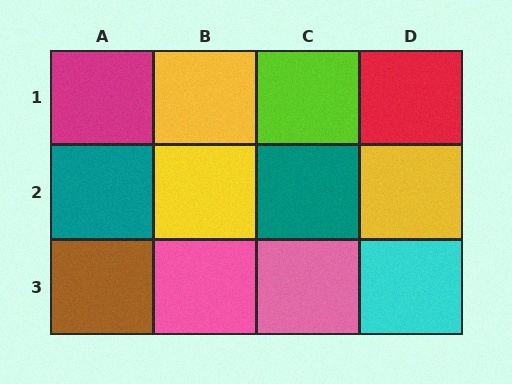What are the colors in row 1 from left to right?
Magenta, yellow, lime, red.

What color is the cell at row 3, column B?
Pink.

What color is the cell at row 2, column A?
Teal.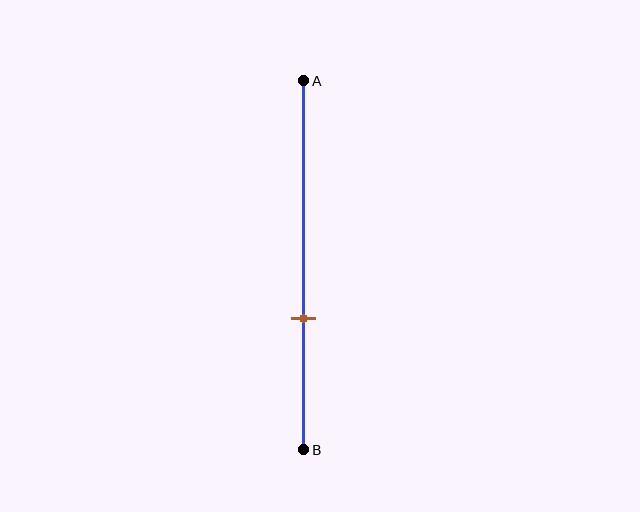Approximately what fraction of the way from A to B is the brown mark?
The brown mark is approximately 65% of the way from A to B.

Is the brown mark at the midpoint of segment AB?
No, the mark is at about 65% from A, not at the 50% midpoint.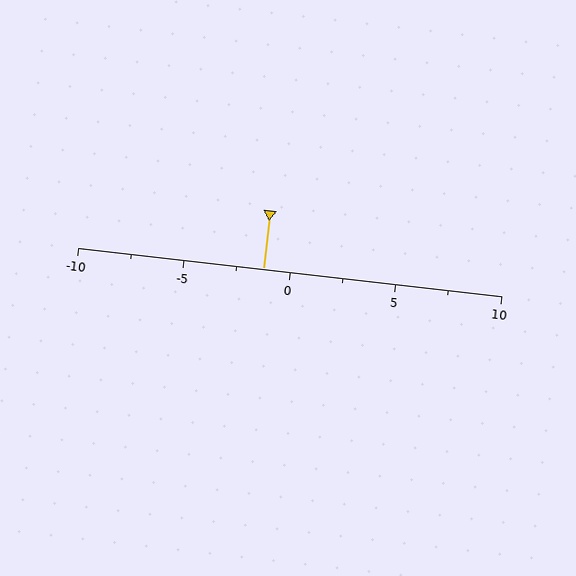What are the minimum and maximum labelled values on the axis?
The axis runs from -10 to 10.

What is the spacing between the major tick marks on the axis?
The major ticks are spaced 5 apart.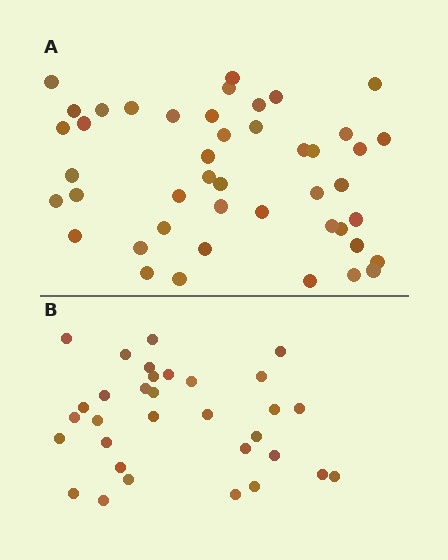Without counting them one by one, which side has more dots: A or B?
Region A (the top region) has more dots.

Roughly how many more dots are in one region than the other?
Region A has approximately 15 more dots than region B.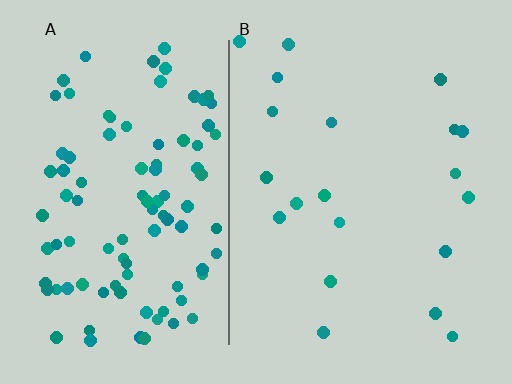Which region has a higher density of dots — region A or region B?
A (the left).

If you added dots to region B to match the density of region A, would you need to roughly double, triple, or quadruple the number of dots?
Approximately quadruple.